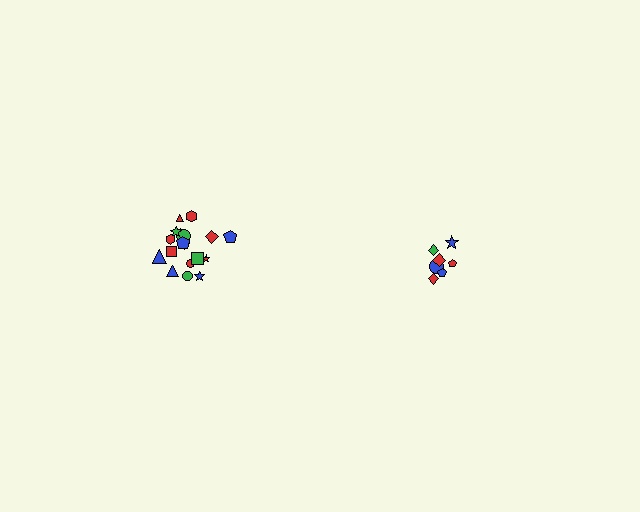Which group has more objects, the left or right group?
The left group.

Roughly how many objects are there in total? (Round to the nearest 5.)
Roughly 25 objects in total.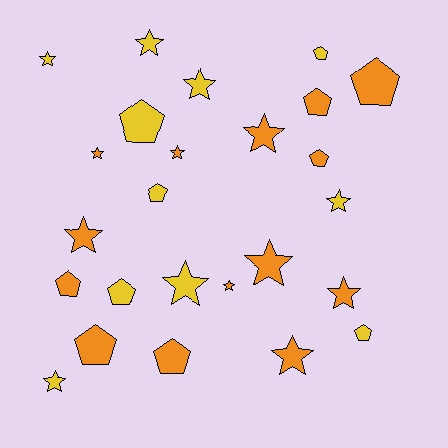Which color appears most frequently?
Orange, with 14 objects.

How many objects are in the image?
There are 25 objects.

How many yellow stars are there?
There are 6 yellow stars.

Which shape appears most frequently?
Star, with 14 objects.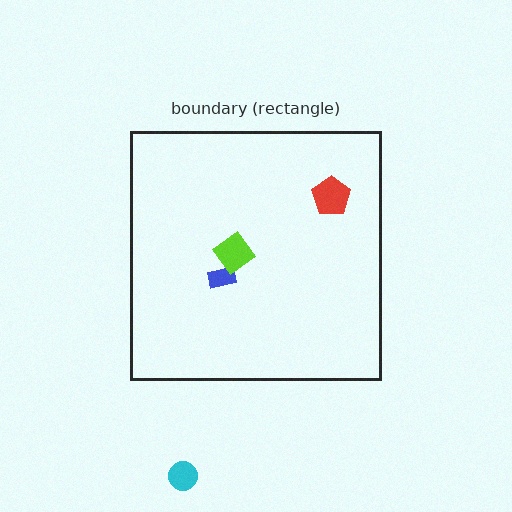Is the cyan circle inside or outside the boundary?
Outside.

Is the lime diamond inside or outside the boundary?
Inside.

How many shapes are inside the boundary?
3 inside, 1 outside.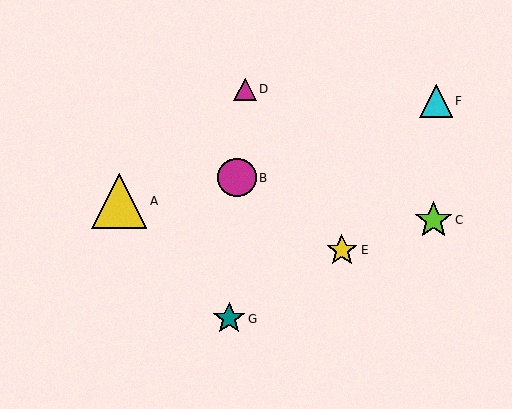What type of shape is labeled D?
Shape D is a magenta triangle.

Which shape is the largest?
The yellow triangle (labeled A) is the largest.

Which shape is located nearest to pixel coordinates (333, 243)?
The yellow star (labeled E) at (342, 250) is nearest to that location.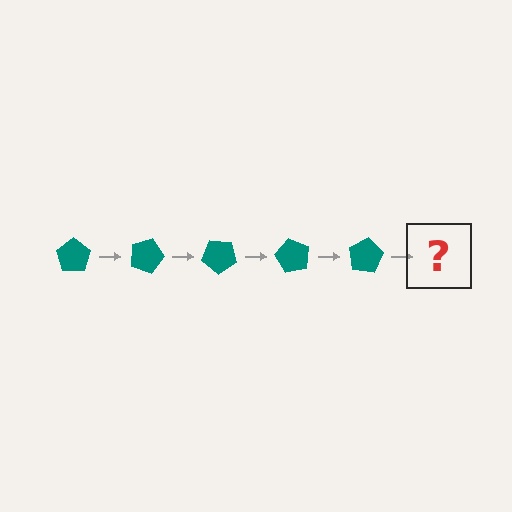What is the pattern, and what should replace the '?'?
The pattern is that the pentagon rotates 20 degrees each step. The '?' should be a teal pentagon rotated 100 degrees.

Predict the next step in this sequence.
The next step is a teal pentagon rotated 100 degrees.